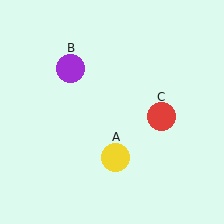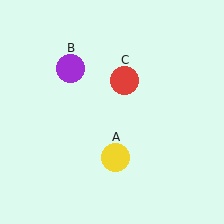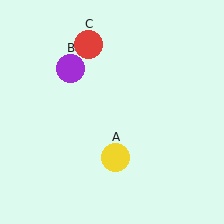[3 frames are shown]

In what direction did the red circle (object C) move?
The red circle (object C) moved up and to the left.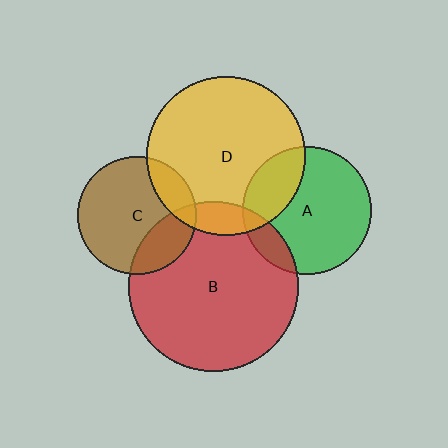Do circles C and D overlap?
Yes.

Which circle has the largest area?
Circle B (red).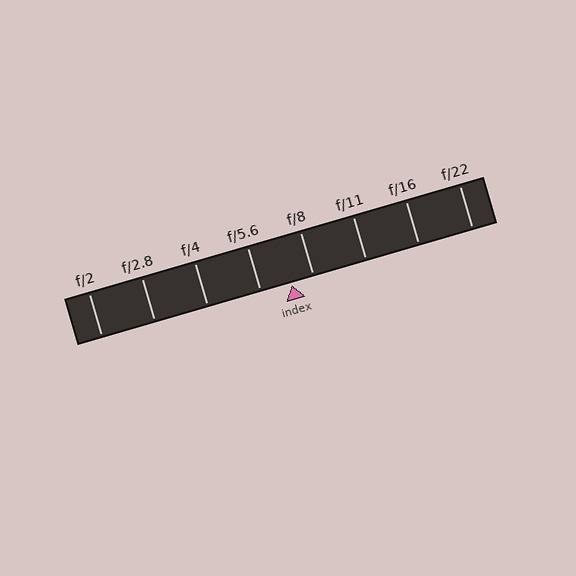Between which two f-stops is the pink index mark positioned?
The index mark is between f/5.6 and f/8.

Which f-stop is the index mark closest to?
The index mark is closest to f/8.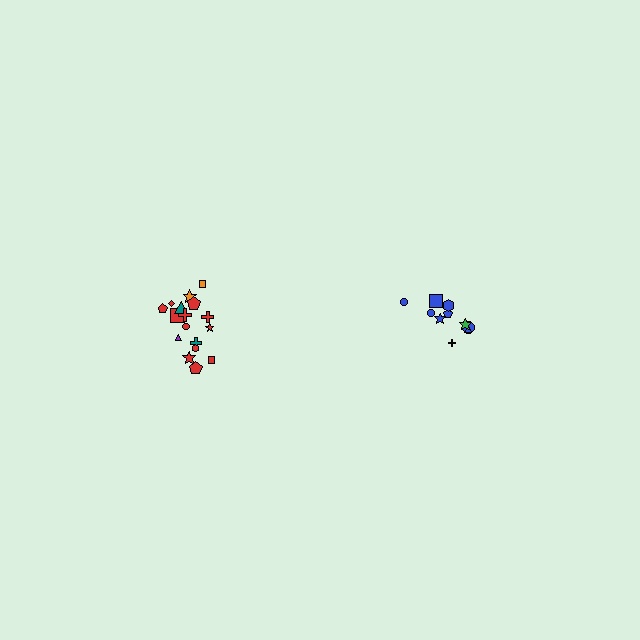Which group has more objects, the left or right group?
The left group.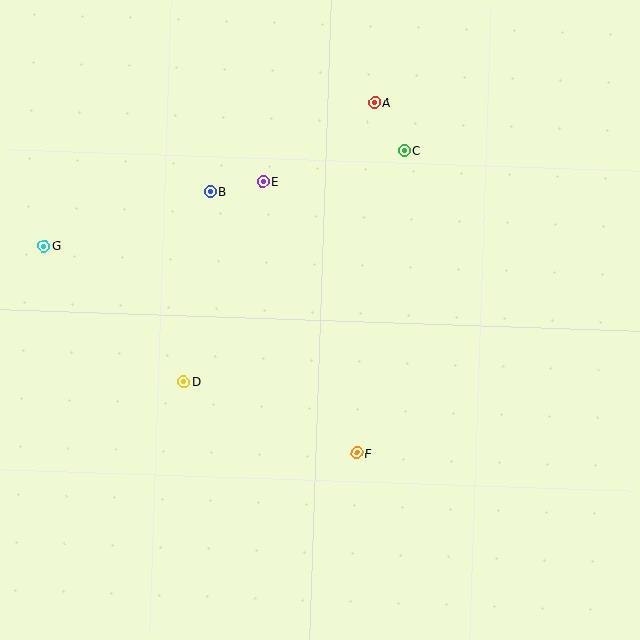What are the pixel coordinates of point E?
Point E is at (263, 182).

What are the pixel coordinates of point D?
Point D is at (184, 382).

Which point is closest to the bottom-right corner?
Point F is closest to the bottom-right corner.